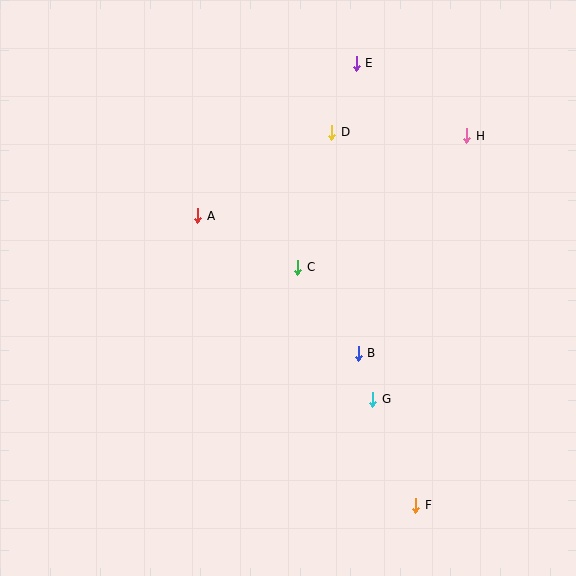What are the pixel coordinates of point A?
Point A is at (198, 216).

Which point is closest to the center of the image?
Point C at (298, 267) is closest to the center.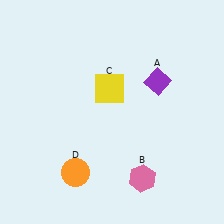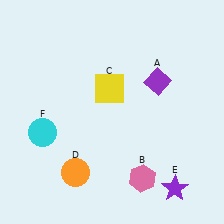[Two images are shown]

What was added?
A purple star (E), a cyan circle (F) were added in Image 2.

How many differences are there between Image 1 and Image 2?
There are 2 differences between the two images.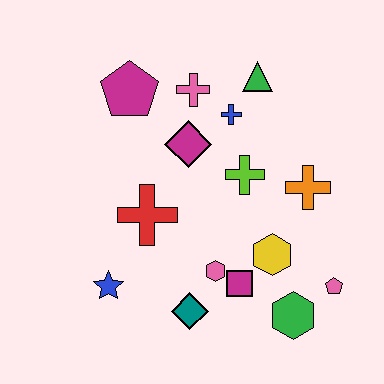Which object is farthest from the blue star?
The green triangle is farthest from the blue star.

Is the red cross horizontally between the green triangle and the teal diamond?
No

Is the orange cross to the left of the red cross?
No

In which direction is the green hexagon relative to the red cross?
The green hexagon is to the right of the red cross.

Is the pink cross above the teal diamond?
Yes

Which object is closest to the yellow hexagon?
The magenta square is closest to the yellow hexagon.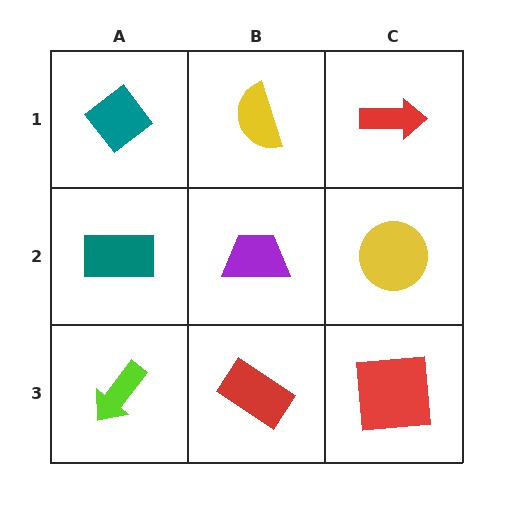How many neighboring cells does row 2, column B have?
4.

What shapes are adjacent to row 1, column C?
A yellow circle (row 2, column C), a yellow semicircle (row 1, column B).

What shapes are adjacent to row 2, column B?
A yellow semicircle (row 1, column B), a red rectangle (row 3, column B), a teal rectangle (row 2, column A), a yellow circle (row 2, column C).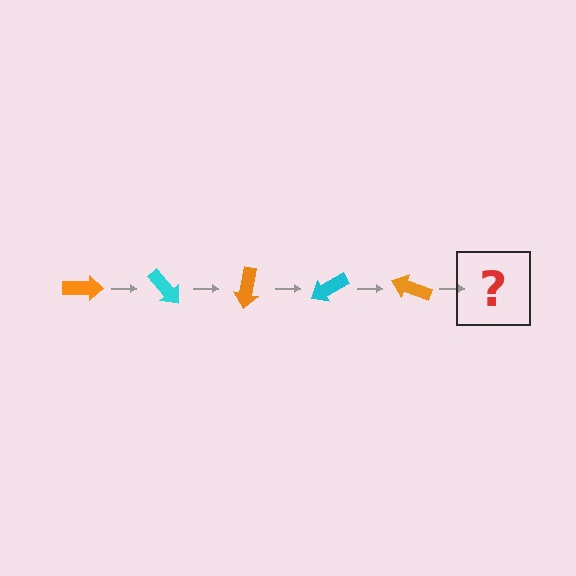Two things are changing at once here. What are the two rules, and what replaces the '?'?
The two rules are that it rotates 50 degrees each step and the color cycles through orange and cyan. The '?' should be a cyan arrow, rotated 250 degrees from the start.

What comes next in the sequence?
The next element should be a cyan arrow, rotated 250 degrees from the start.